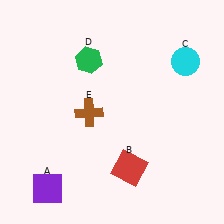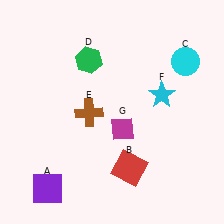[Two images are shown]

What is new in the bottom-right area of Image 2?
A magenta diamond (G) was added in the bottom-right area of Image 2.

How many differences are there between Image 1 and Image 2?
There are 2 differences between the two images.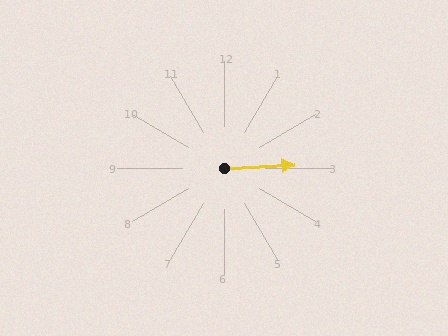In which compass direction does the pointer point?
East.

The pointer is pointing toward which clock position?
Roughly 3 o'clock.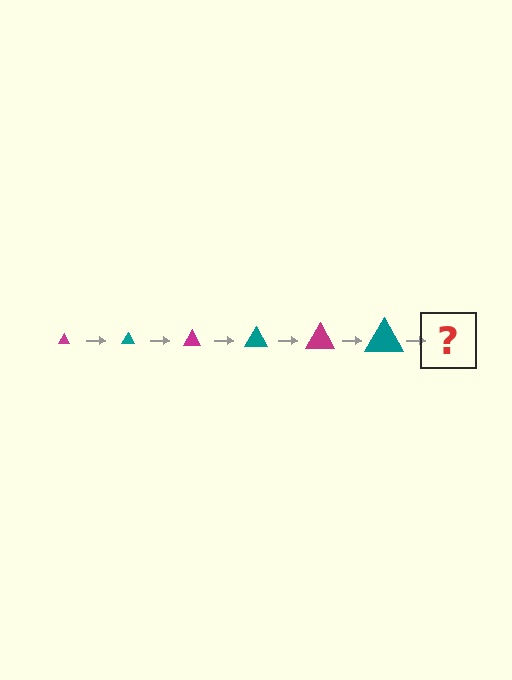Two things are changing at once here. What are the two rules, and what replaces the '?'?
The two rules are that the triangle grows larger each step and the color cycles through magenta and teal. The '?' should be a magenta triangle, larger than the previous one.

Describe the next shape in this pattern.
It should be a magenta triangle, larger than the previous one.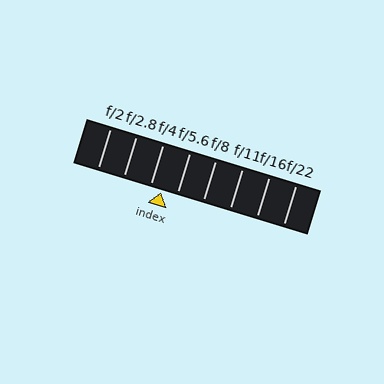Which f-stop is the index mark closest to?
The index mark is closest to f/4.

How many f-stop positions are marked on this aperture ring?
There are 8 f-stop positions marked.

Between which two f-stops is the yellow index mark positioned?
The index mark is between f/4 and f/5.6.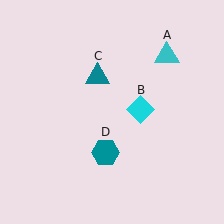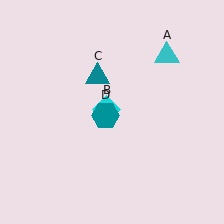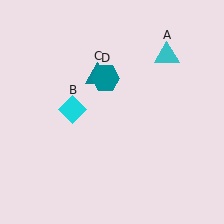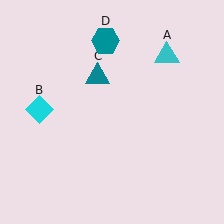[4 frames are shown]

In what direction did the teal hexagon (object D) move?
The teal hexagon (object D) moved up.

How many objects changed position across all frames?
2 objects changed position: cyan diamond (object B), teal hexagon (object D).